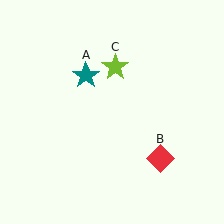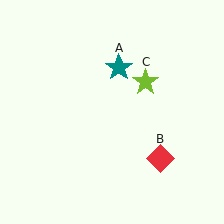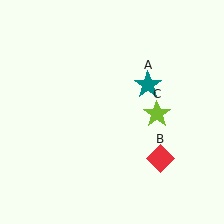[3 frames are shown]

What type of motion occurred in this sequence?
The teal star (object A), lime star (object C) rotated clockwise around the center of the scene.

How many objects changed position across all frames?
2 objects changed position: teal star (object A), lime star (object C).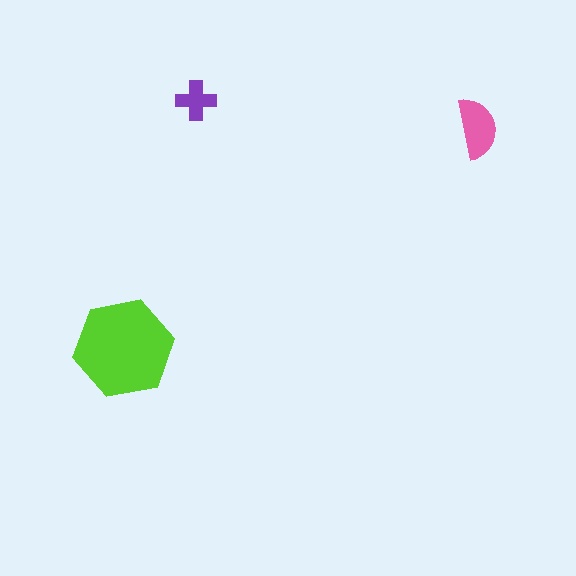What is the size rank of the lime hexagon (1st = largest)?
1st.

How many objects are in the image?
There are 3 objects in the image.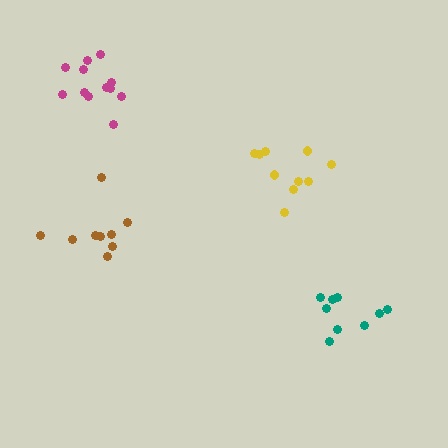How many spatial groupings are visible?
There are 4 spatial groupings.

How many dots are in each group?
Group 1: 12 dots, Group 2: 10 dots, Group 3: 9 dots, Group 4: 9 dots (40 total).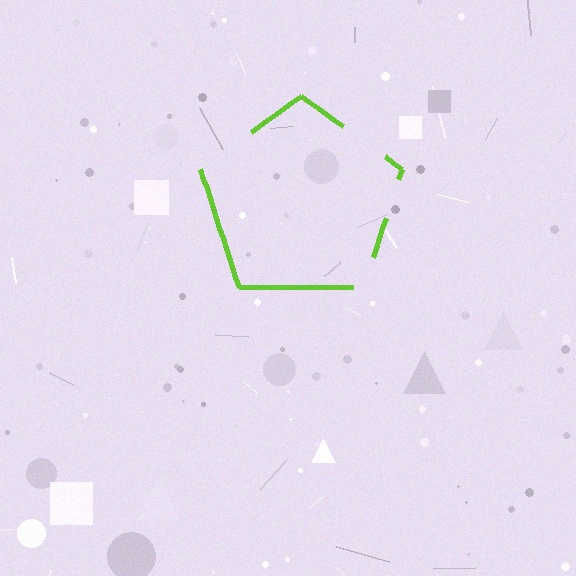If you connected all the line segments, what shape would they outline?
They would outline a pentagon.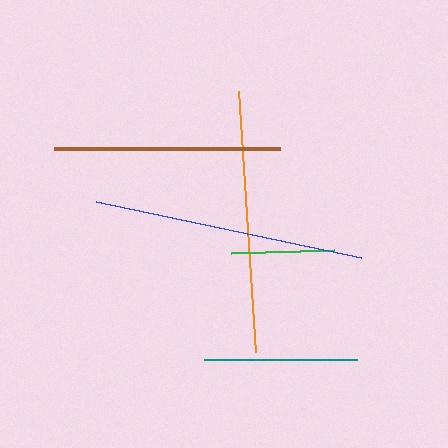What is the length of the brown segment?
The brown segment is approximately 226 pixels long.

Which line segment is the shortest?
The green line is the shortest at approximately 103 pixels.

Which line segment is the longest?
The blue line is the longest at approximately 271 pixels.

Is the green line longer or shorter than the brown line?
The brown line is longer than the green line.